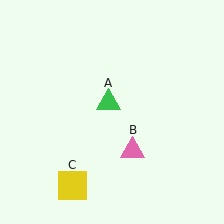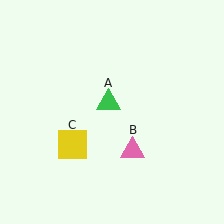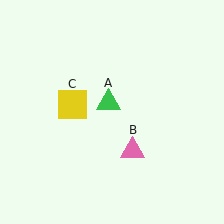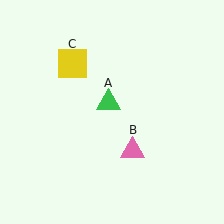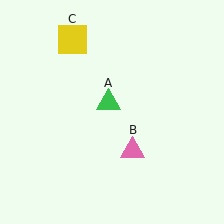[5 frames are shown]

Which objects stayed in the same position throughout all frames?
Green triangle (object A) and pink triangle (object B) remained stationary.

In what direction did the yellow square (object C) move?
The yellow square (object C) moved up.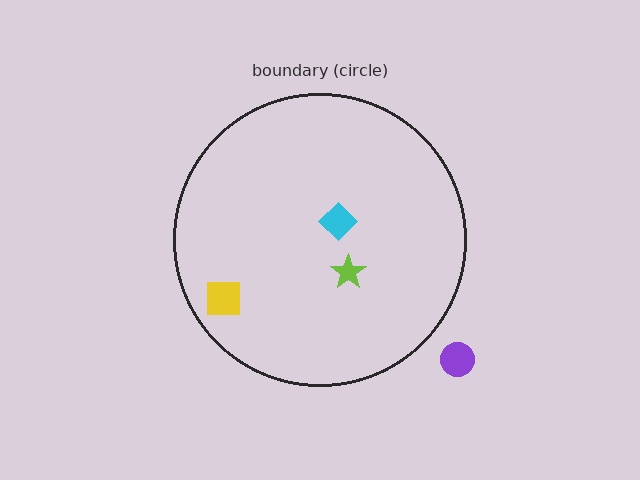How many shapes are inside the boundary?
3 inside, 1 outside.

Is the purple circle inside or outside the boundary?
Outside.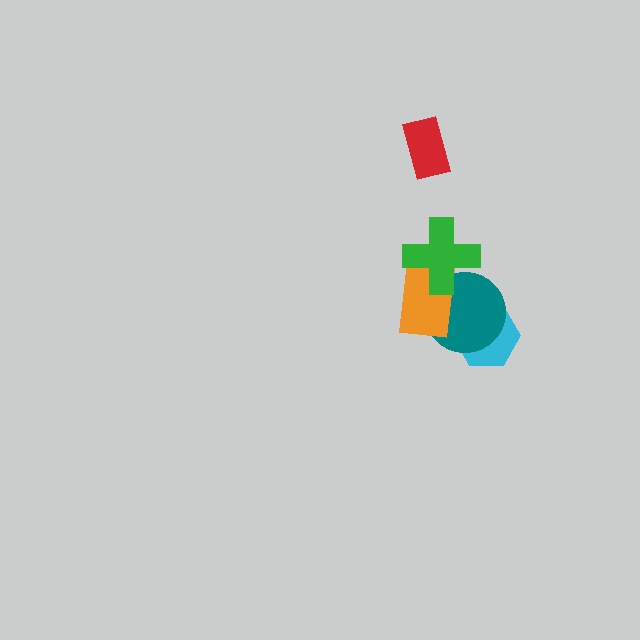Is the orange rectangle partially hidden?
Yes, it is partially covered by another shape.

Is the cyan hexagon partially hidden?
Yes, it is partially covered by another shape.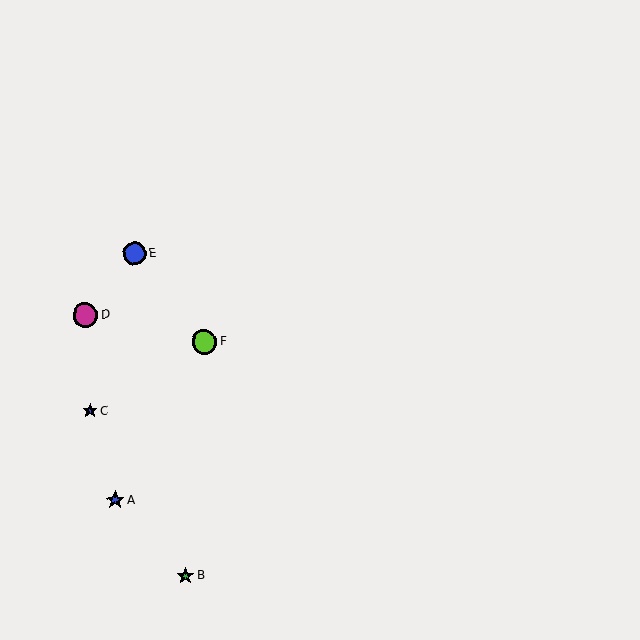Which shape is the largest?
The magenta circle (labeled D) is the largest.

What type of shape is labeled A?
Shape A is a blue star.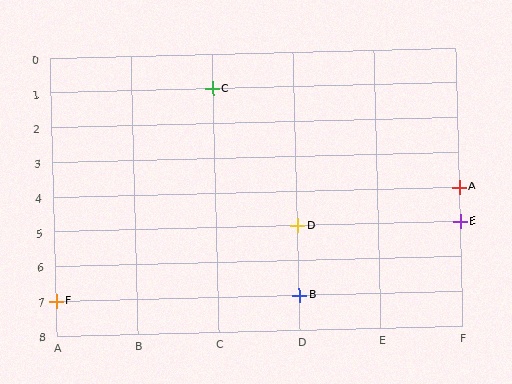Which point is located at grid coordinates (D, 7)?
Point B is at (D, 7).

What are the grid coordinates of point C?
Point C is at grid coordinates (C, 1).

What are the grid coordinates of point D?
Point D is at grid coordinates (D, 5).